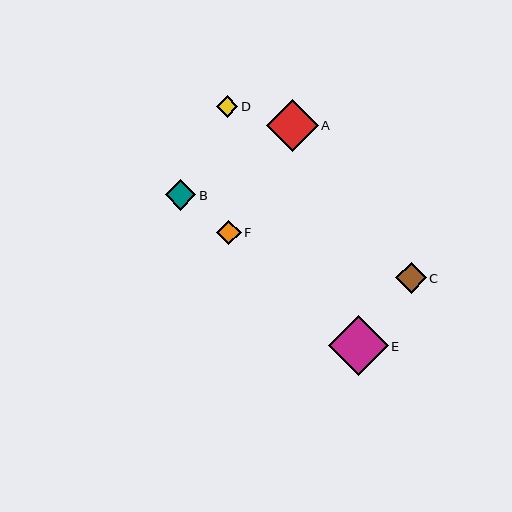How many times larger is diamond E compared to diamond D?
Diamond E is approximately 2.7 times the size of diamond D.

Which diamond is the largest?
Diamond E is the largest with a size of approximately 59 pixels.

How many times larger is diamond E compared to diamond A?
Diamond E is approximately 1.1 times the size of diamond A.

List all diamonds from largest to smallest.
From largest to smallest: E, A, C, B, F, D.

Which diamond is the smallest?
Diamond D is the smallest with a size of approximately 22 pixels.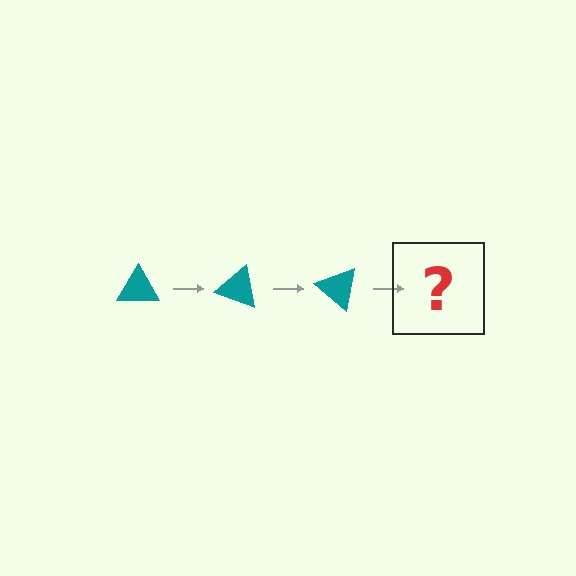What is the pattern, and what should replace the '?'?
The pattern is that the triangle rotates 20 degrees each step. The '?' should be a teal triangle rotated 60 degrees.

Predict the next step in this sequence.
The next step is a teal triangle rotated 60 degrees.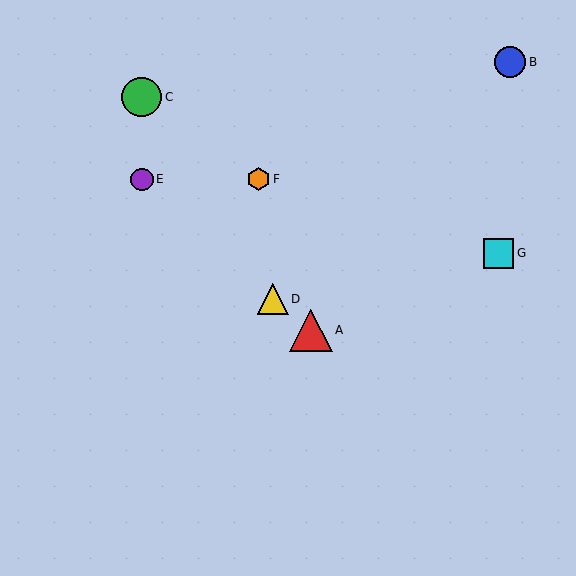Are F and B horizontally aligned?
No, F is at y≈179 and B is at y≈62.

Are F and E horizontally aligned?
Yes, both are at y≈179.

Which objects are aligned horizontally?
Objects E, F are aligned horizontally.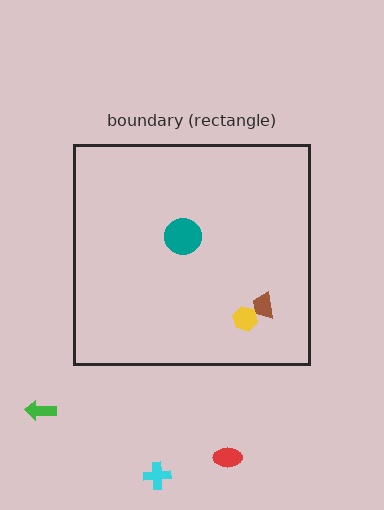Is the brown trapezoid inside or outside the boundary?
Inside.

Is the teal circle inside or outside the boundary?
Inside.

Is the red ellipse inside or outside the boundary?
Outside.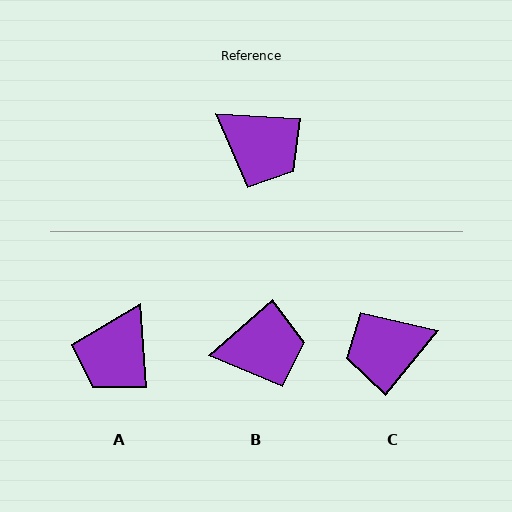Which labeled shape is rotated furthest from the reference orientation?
C, about 126 degrees away.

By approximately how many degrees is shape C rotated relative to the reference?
Approximately 126 degrees clockwise.